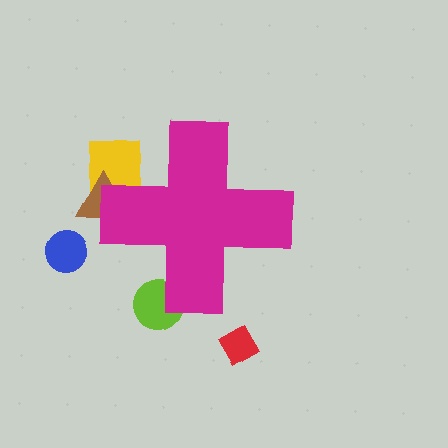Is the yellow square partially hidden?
Yes, the yellow square is partially hidden behind the magenta cross.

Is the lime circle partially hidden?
Yes, the lime circle is partially hidden behind the magenta cross.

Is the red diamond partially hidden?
No, the red diamond is fully visible.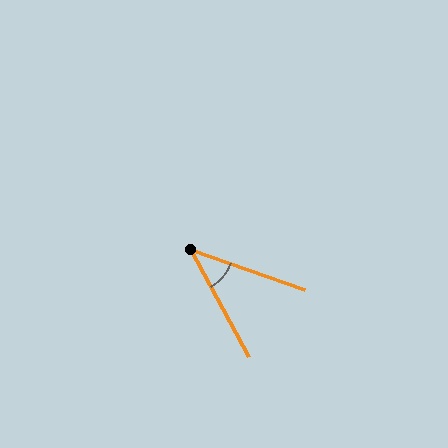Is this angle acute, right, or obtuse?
It is acute.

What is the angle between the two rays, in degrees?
Approximately 42 degrees.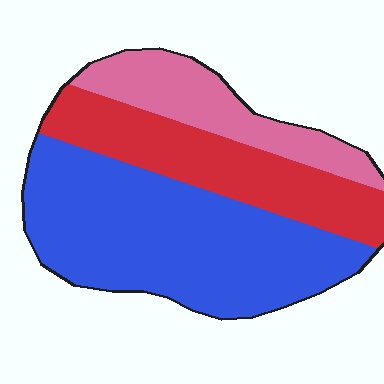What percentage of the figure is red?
Red covers 28% of the figure.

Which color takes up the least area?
Pink, at roughly 20%.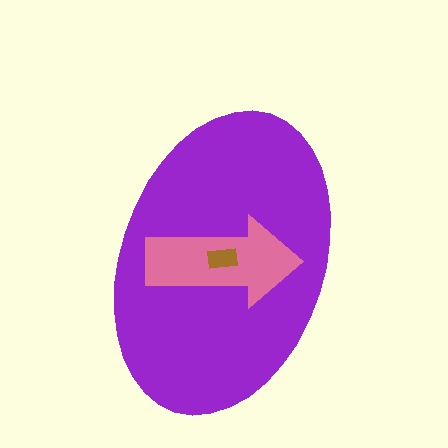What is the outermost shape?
The purple ellipse.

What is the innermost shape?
The brown rectangle.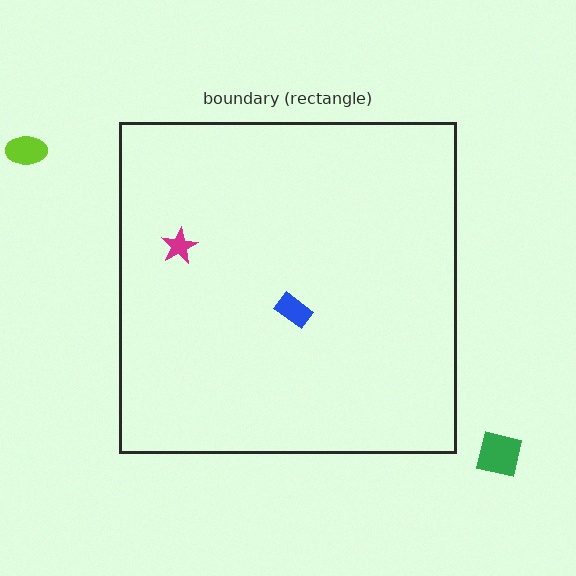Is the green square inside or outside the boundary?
Outside.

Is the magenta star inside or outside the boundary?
Inside.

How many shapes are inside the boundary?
2 inside, 2 outside.